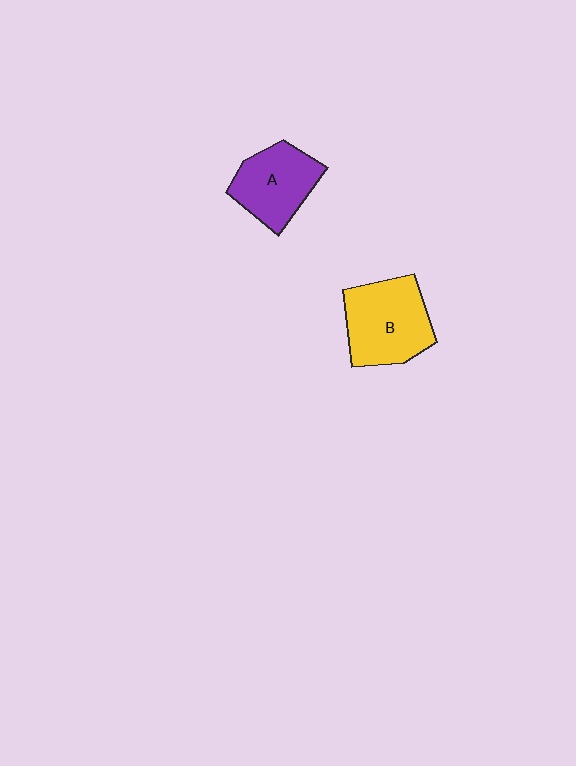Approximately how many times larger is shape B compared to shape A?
Approximately 1.2 times.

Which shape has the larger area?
Shape B (yellow).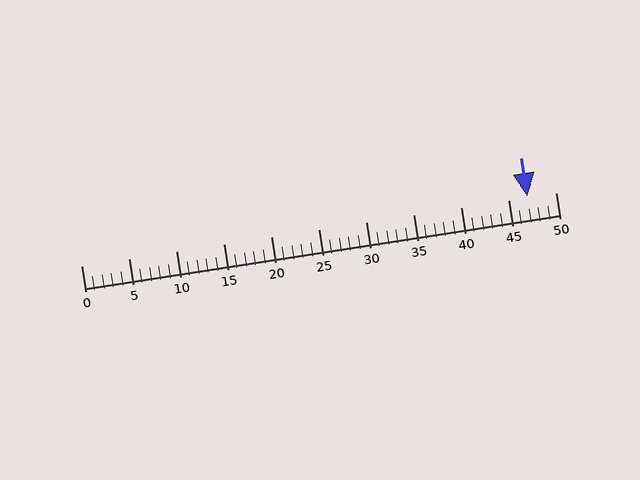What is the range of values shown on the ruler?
The ruler shows values from 0 to 50.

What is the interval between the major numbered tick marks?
The major tick marks are spaced 5 units apart.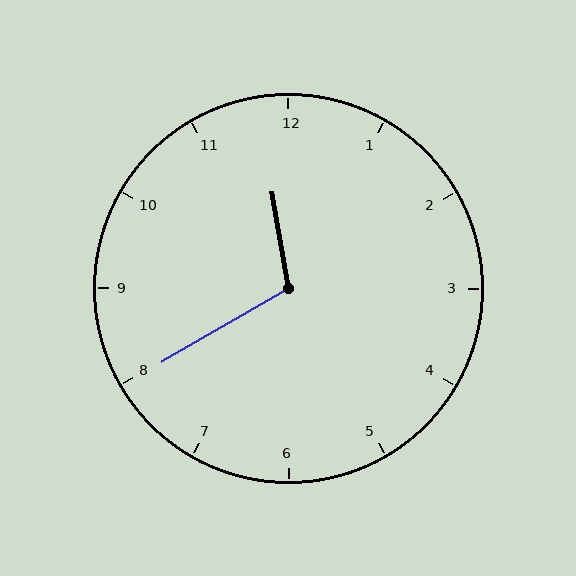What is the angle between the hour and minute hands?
Approximately 110 degrees.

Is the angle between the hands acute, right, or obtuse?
It is obtuse.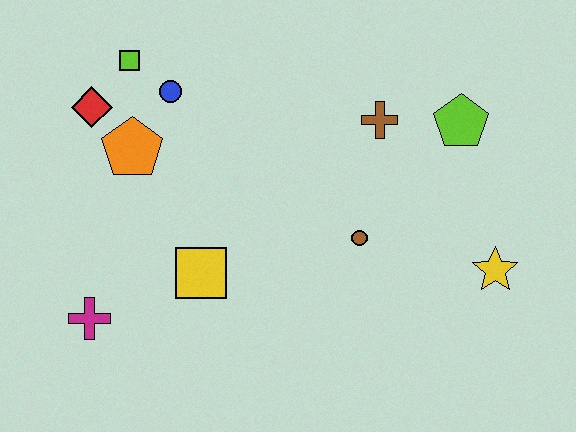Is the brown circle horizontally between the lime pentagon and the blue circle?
Yes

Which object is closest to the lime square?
The blue circle is closest to the lime square.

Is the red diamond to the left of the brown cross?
Yes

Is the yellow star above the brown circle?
No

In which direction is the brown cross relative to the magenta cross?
The brown cross is to the right of the magenta cross.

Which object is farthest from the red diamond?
The yellow star is farthest from the red diamond.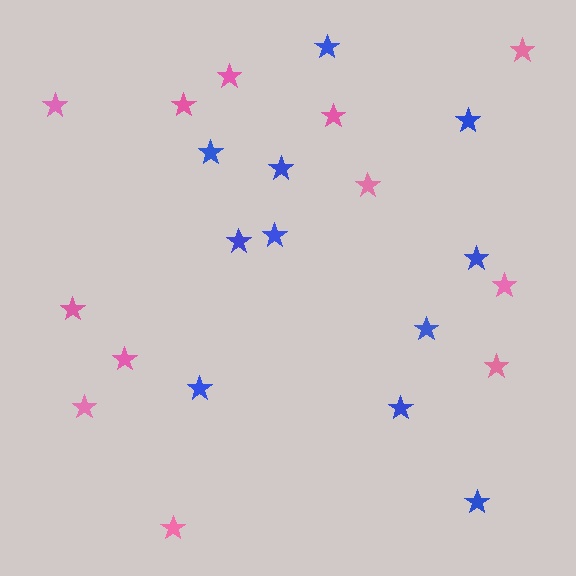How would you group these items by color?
There are 2 groups: one group of pink stars (12) and one group of blue stars (11).